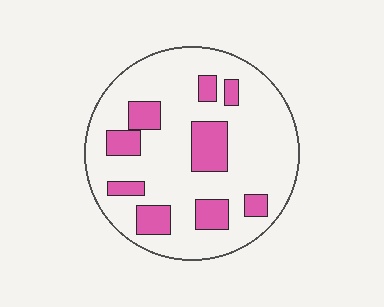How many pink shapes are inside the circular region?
9.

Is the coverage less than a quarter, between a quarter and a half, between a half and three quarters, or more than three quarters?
Less than a quarter.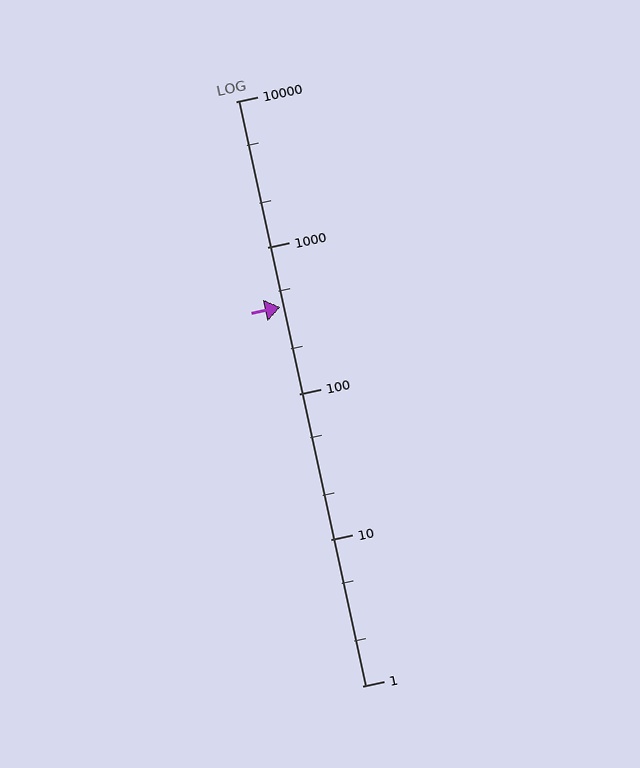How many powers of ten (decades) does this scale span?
The scale spans 4 decades, from 1 to 10000.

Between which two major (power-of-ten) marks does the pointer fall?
The pointer is between 100 and 1000.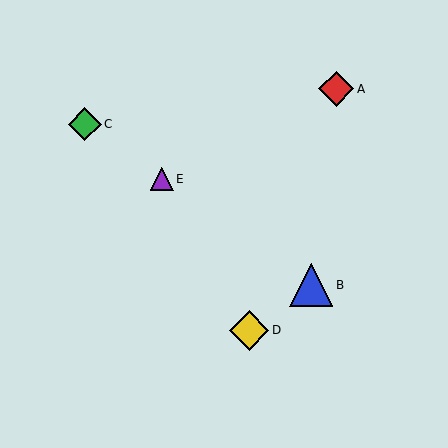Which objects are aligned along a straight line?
Objects B, C, E are aligned along a straight line.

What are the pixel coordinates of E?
Object E is at (162, 179).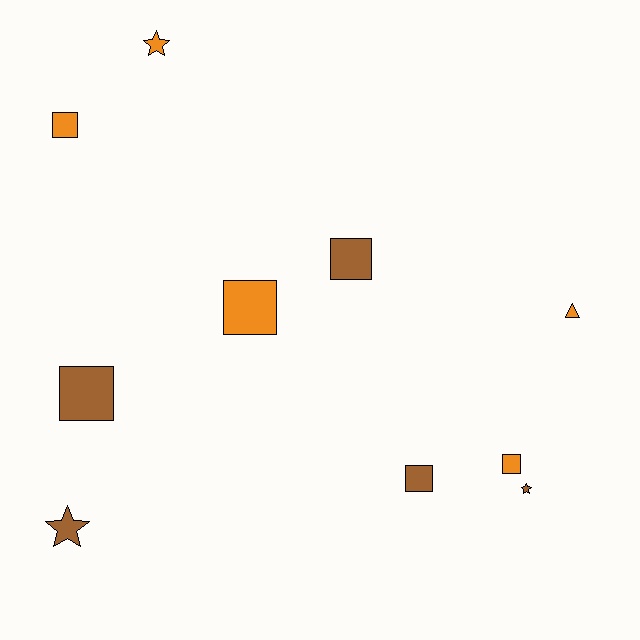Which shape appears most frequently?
Square, with 6 objects.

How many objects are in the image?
There are 10 objects.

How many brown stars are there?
There are 2 brown stars.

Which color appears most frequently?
Orange, with 5 objects.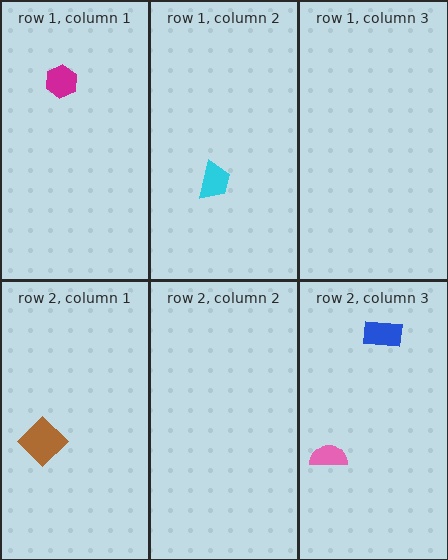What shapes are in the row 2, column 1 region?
The brown diamond.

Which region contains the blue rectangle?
The row 2, column 3 region.